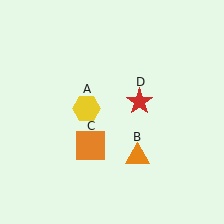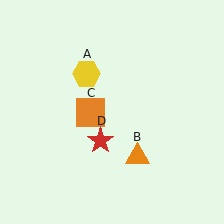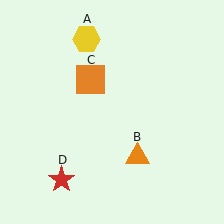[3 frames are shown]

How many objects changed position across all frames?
3 objects changed position: yellow hexagon (object A), orange square (object C), red star (object D).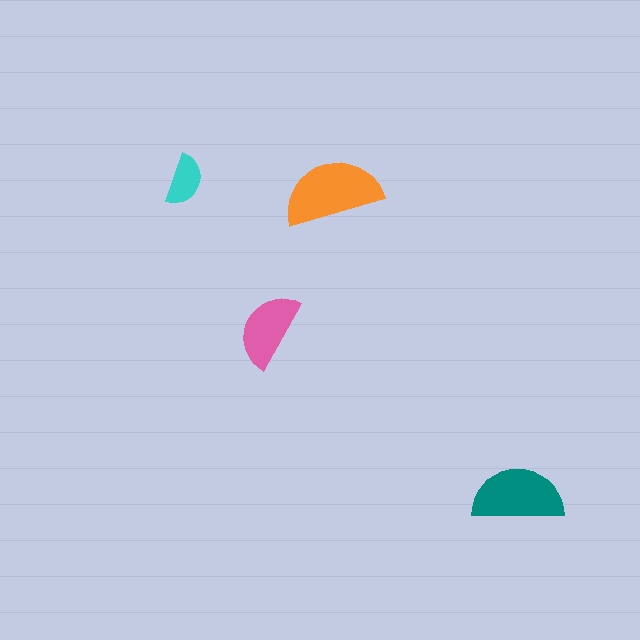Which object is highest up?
The cyan semicircle is topmost.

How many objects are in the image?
There are 4 objects in the image.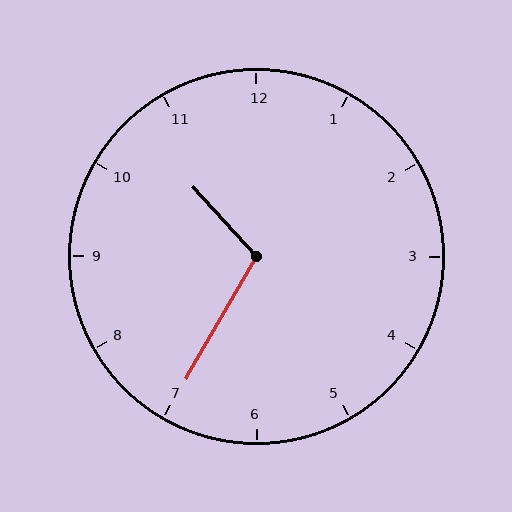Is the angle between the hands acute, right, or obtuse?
It is obtuse.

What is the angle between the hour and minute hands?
Approximately 108 degrees.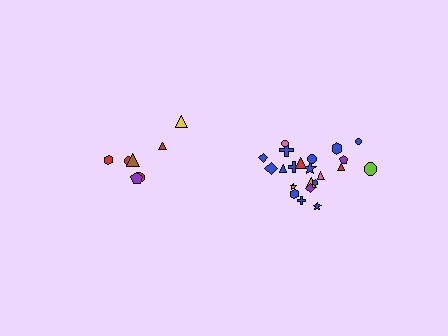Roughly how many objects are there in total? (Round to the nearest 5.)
Roughly 30 objects in total.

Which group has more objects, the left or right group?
The right group.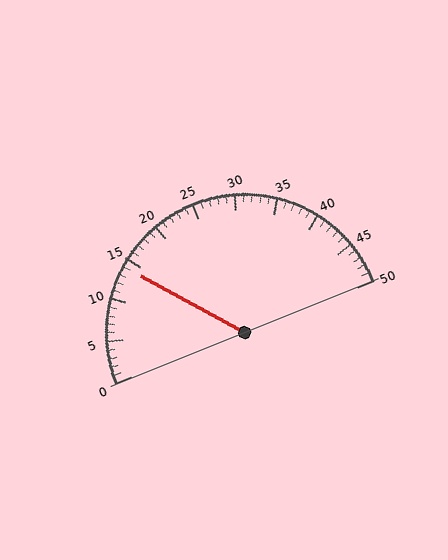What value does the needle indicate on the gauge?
The needle indicates approximately 14.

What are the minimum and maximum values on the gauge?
The gauge ranges from 0 to 50.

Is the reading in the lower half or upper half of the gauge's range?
The reading is in the lower half of the range (0 to 50).